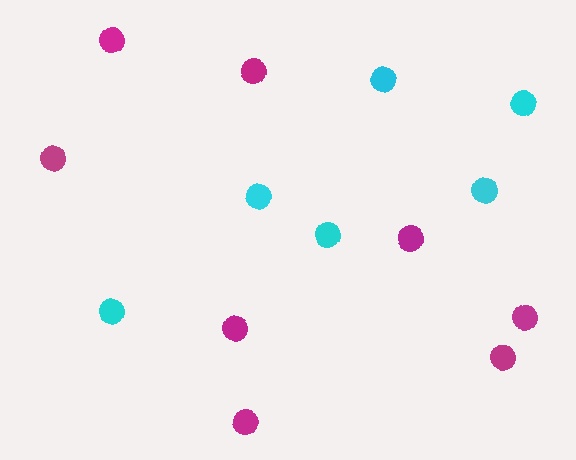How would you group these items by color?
There are 2 groups: one group of cyan circles (6) and one group of magenta circles (8).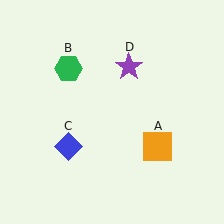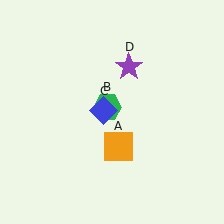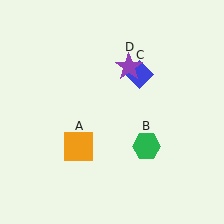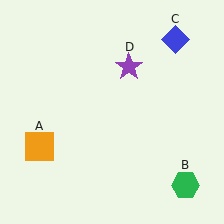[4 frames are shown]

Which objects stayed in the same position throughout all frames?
Purple star (object D) remained stationary.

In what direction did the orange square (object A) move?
The orange square (object A) moved left.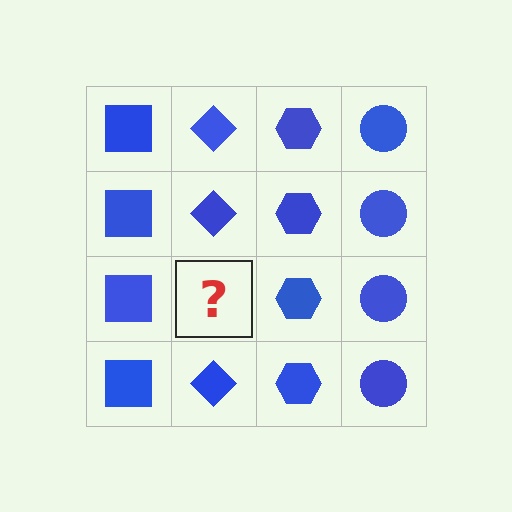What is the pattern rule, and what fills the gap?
The rule is that each column has a consistent shape. The gap should be filled with a blue diamond.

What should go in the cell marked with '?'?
The missing cell should contain a blue diamond.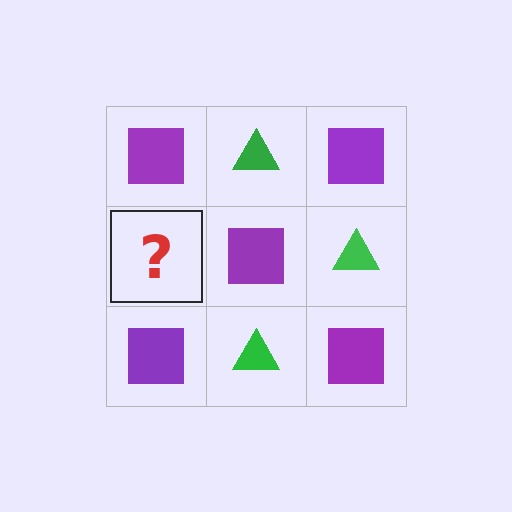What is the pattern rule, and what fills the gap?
The rule is that it alternates purple square and green triangle in a checkerboard pattern. The gap should be filled with a green triangle.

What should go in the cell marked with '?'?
The missing cell should contain a green triangle.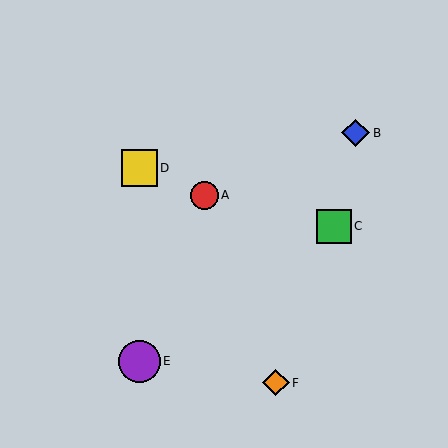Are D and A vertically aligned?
No, D is at x≈139 and A is at x≈205.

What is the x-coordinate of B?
Object B is at x≈356.